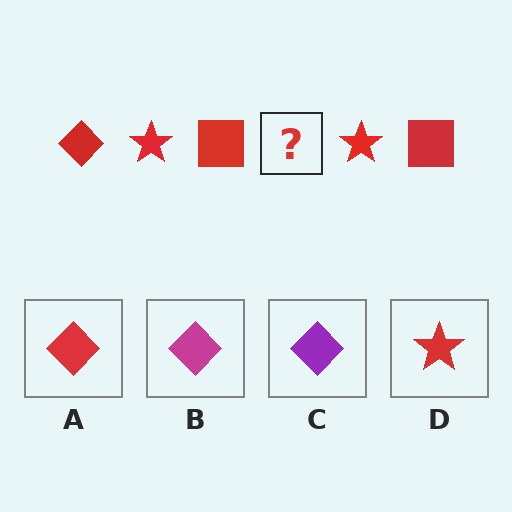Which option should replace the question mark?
Option A.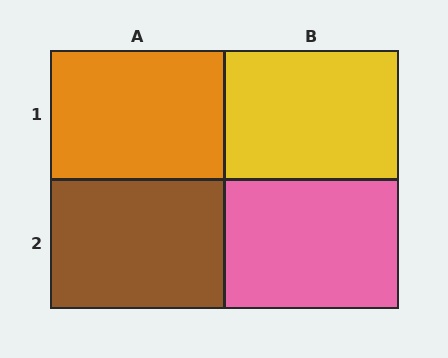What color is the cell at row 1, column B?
Yellow.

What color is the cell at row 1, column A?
Orange.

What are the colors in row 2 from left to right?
Brown, pink.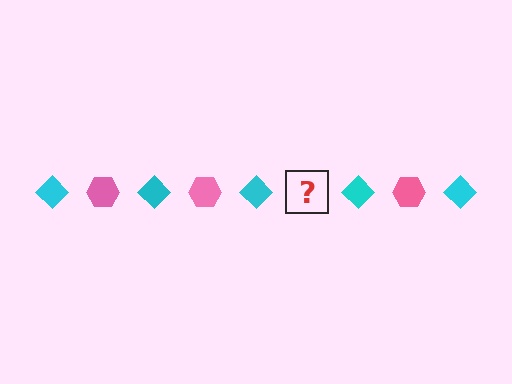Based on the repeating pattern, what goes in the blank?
The blank should be a pink hexagon.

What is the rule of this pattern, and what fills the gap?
The rule is that the pattern alternates between cyan diamond and pink hexagon. The gap should be filled with a pink hexagon.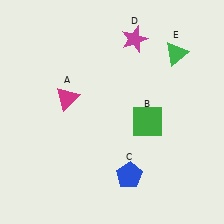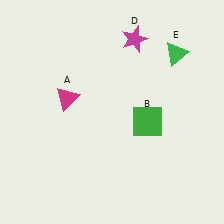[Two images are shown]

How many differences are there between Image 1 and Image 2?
There is 1 difference between the two images.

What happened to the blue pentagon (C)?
The blue pentagon (C) was removed in Image 2. It was in the bottom-right area of Image 1.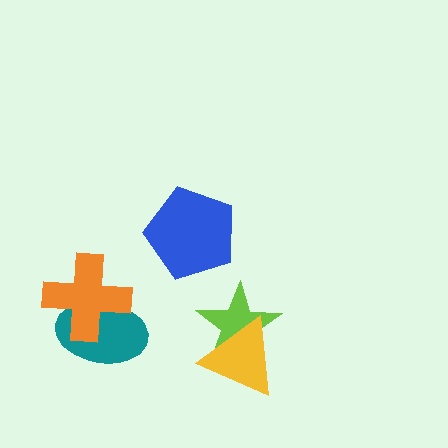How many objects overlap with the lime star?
1 object overlaps with the lime star.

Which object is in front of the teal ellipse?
The orange cross is in front of the teal ellipse.